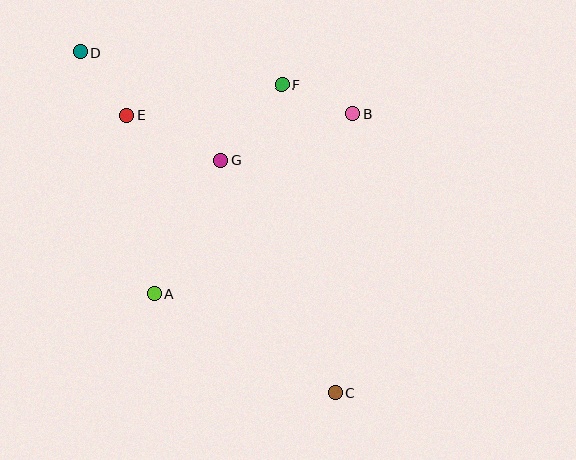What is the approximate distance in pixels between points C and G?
The distance between C and G is approximately 259 pixels.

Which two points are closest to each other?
Points B and F are closest to each other.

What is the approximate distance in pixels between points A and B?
The distance between A and B is approximately 268 pixels.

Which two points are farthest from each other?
Points C and D are farthest from each other.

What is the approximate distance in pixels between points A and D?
The distance between A and D is approximately 252 pixels.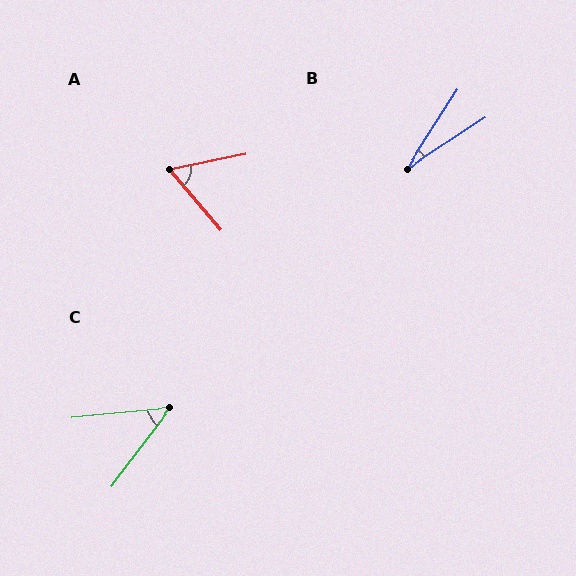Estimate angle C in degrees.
Approximately 47 degrees.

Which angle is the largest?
A, at approximately 61 degrees.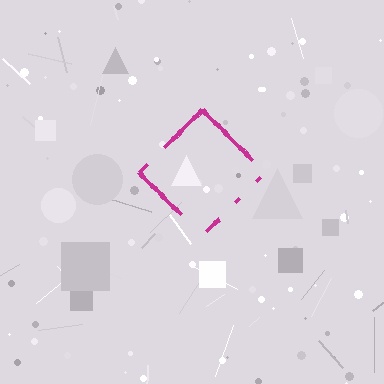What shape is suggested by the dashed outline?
The dashed outline suggests a diamond.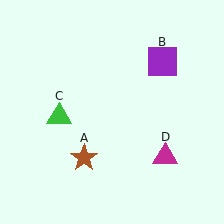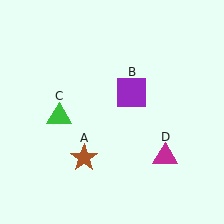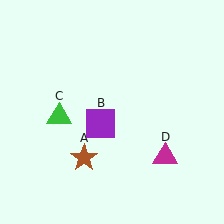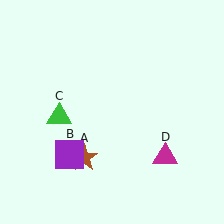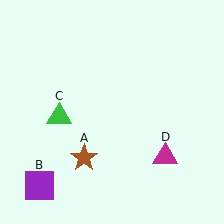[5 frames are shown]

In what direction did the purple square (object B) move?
The purple square (object B) moved down and to the left.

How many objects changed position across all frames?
1 object changed position: purple square (object B).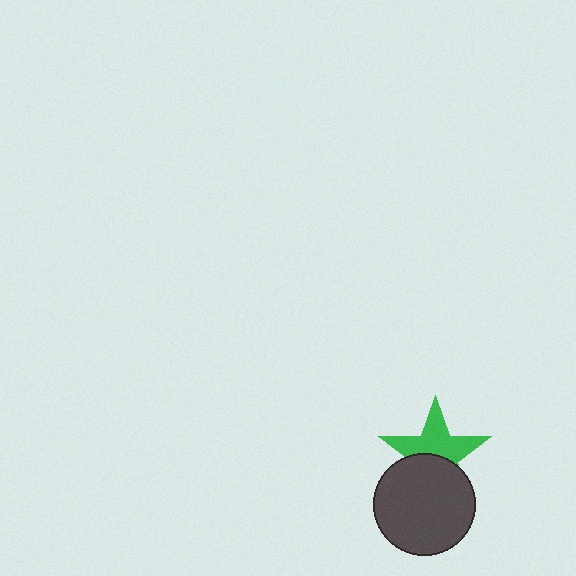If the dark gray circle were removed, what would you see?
You would see the complete green star.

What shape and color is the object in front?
The object in front is a dark gray circle.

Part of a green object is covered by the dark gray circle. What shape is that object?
It is a star.